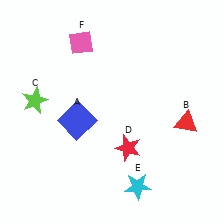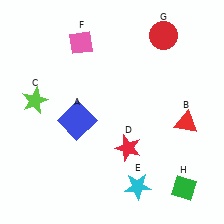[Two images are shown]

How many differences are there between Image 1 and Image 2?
There are 2 differences between the two images.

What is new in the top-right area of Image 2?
A red circle (G) was added in the top-right area of Image 2.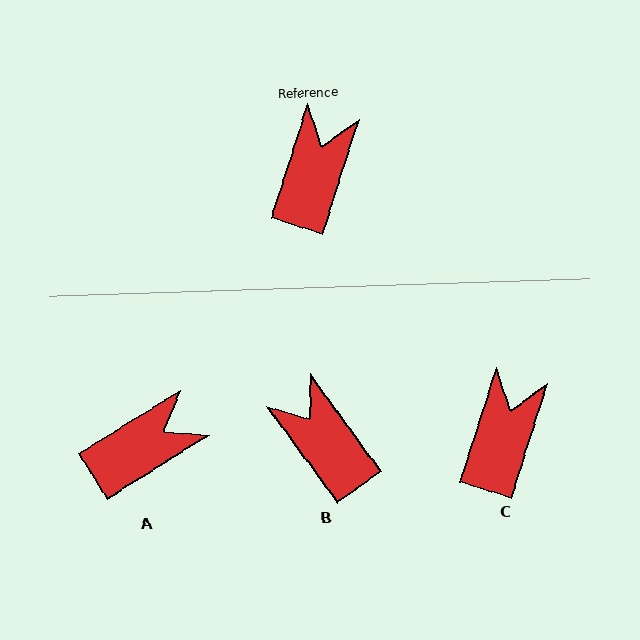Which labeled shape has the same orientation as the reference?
C.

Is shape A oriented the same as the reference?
No, it is off by about 40 degrees.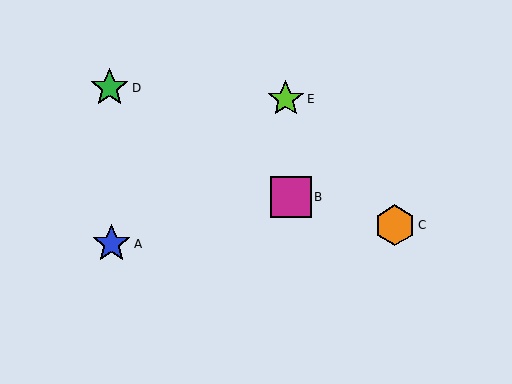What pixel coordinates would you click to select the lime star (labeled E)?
Click at (286, 99) to select the lime star E.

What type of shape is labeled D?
Shape D is a green star.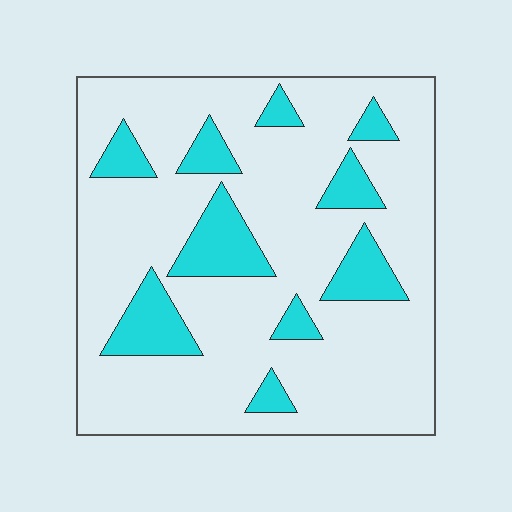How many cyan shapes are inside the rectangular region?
10.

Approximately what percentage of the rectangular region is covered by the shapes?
Approximately 20%.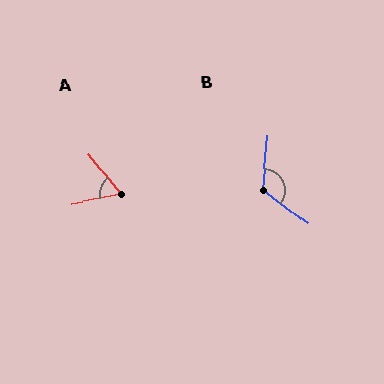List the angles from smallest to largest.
A (62°), B (121°).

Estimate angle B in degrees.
Approximately 121 degrees.